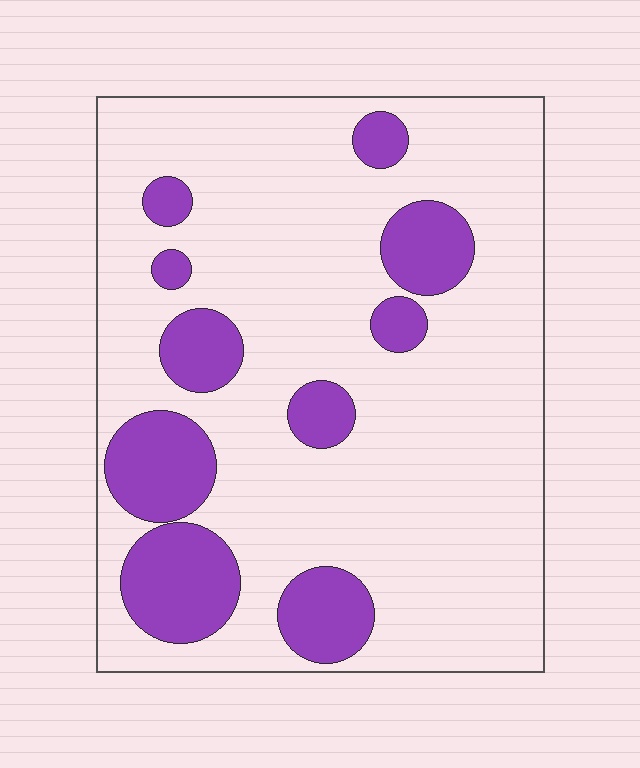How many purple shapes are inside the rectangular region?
10.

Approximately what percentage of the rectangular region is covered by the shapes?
Approximately 20%.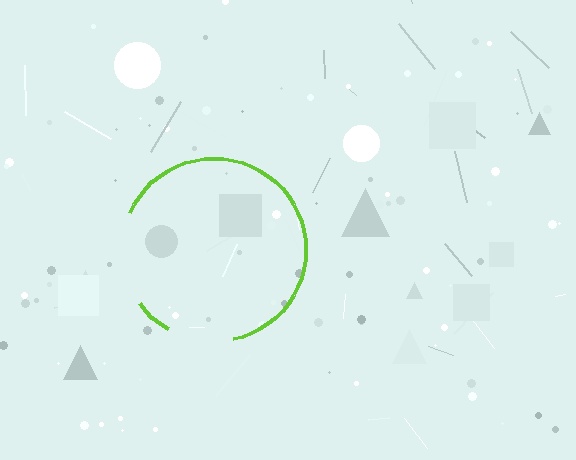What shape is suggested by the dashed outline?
The dashed outline suggests a circle.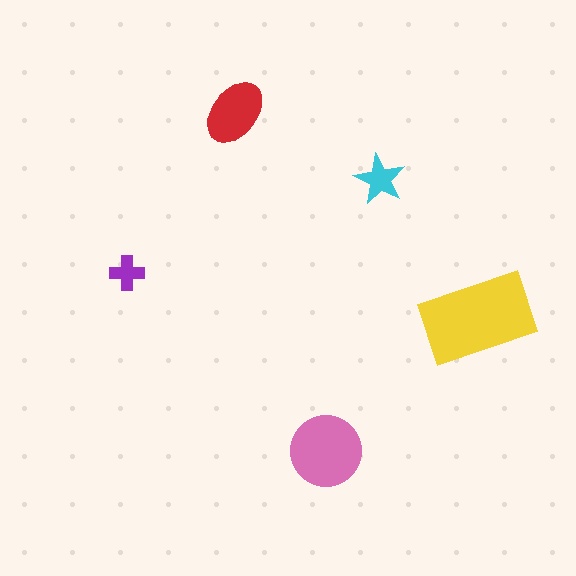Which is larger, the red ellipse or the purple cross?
The red ellipse.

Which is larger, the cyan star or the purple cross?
The cyan star.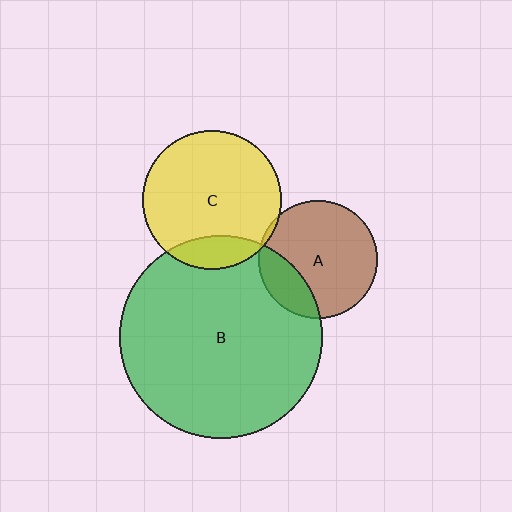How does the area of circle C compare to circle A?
Approximately 1.4 times.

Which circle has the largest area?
Circle B (green).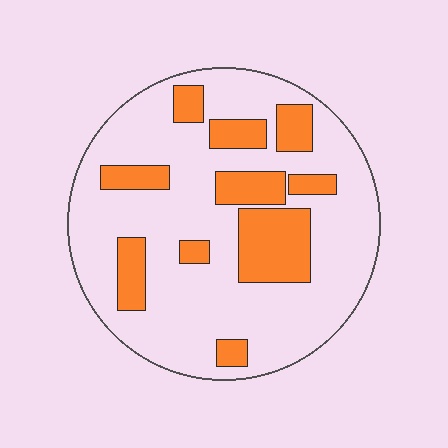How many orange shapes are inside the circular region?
10.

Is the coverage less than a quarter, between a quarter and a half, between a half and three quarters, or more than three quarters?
Less than a quarter.